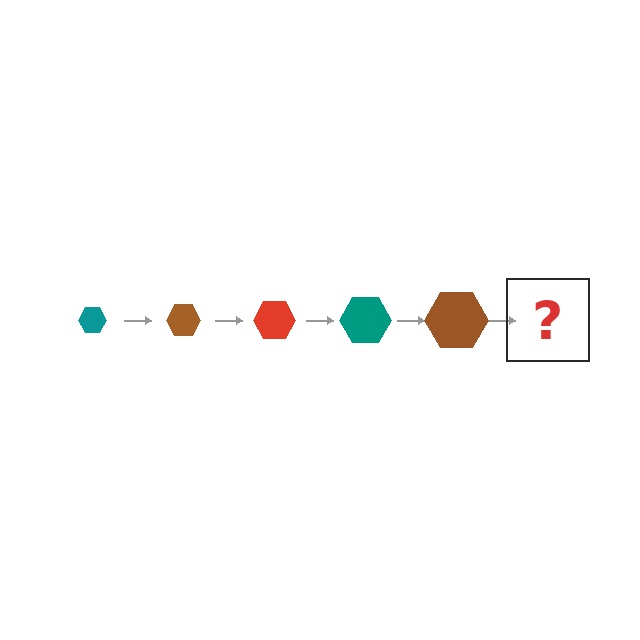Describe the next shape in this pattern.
It should be a red hexagon, larger than the previous one.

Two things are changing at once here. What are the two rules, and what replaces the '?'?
The two rules are that the hexagon grows larger each step and the color cycles through teal, brown, and red. The '?' should be a red hexagon, larger than the previous one.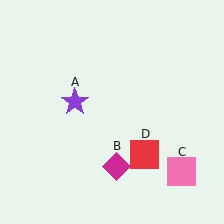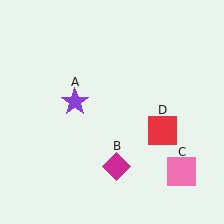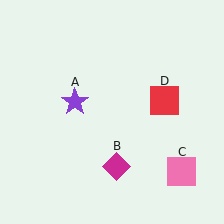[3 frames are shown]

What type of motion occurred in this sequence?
The red square (object D) rotated counterclockwise around the center of the scene.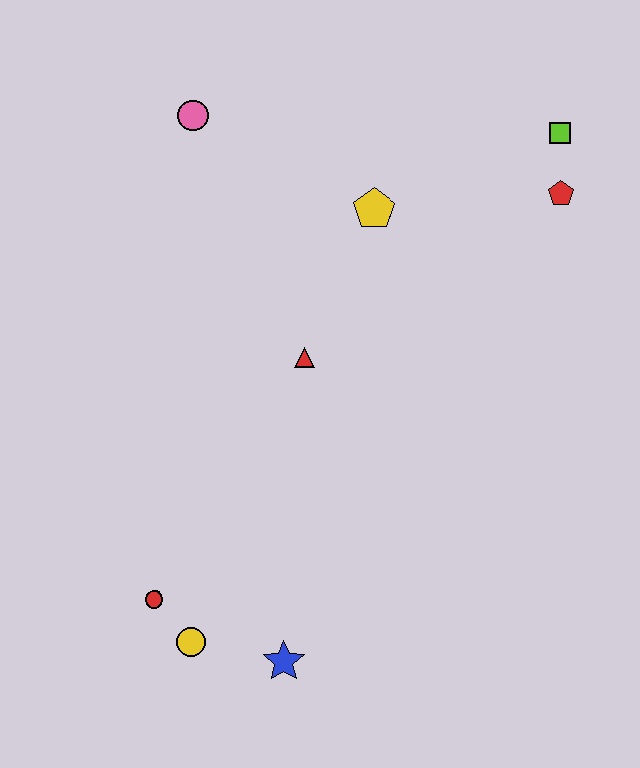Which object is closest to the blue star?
The yellow circle is closest to the blue star.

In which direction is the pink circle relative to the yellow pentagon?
The pink circle is to the left of the yellow pentagon.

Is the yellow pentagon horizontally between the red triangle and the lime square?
Yes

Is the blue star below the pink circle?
Yes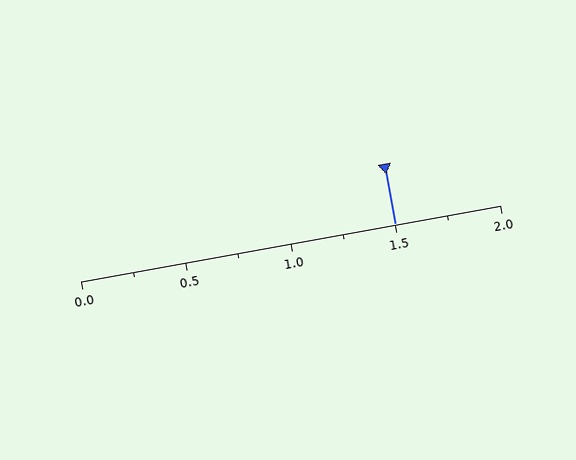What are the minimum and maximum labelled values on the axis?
The axis runs from 0.0 to 2.0.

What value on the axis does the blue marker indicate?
The marker indicates approximately 1.5.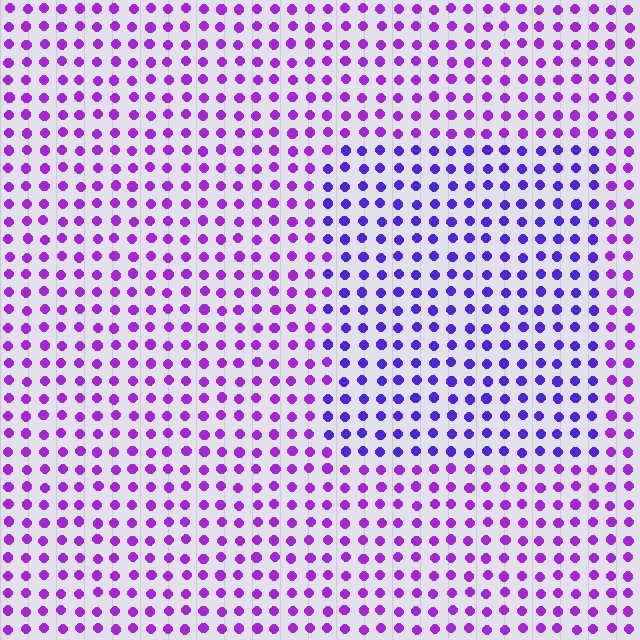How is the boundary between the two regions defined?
The boundary is defined purely by a slight shift in hue (about 29 degrees). Spacing, size, and orientation are identical on both sides.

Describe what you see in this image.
The image is filled with small purple elements in a uniform arrangement. A rectangle-shaped region is visible where the elements are tinted to a slightly different hue, forming a subtle color boundary.